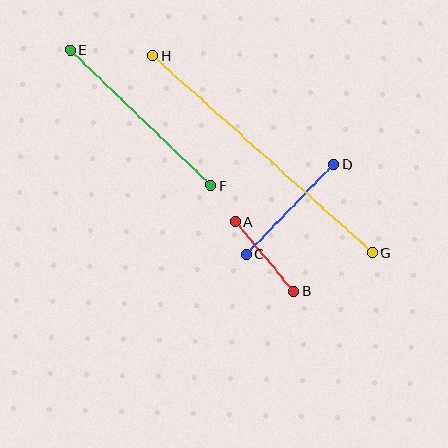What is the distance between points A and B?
The distance is approximately 91 pixels.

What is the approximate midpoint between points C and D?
The midpoint is at approximately (290, 209) pixels.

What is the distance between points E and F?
The distance is approximately 196 pixels.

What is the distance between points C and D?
The distance is approximately 125 pixels.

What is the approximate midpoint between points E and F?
The midpoint is at approximately (140, 118) pixels.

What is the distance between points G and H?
The distance is approximately 295 pixels.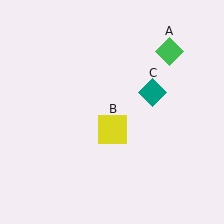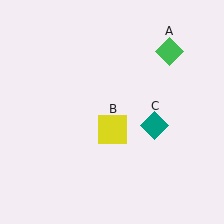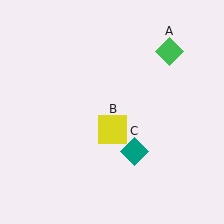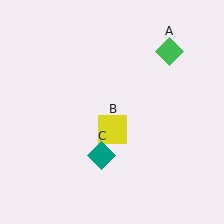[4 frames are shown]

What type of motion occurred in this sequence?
The teal diamond (object C) rotated clockwise around the center of the scene.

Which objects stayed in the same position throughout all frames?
Green diamond (object A) and yellow square (object B) remained stationary.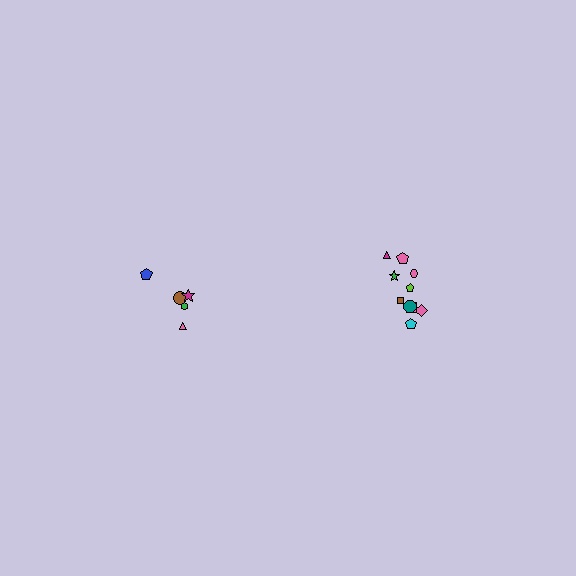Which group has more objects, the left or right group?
The right group.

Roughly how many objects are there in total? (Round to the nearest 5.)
Roughly 15 objects in total.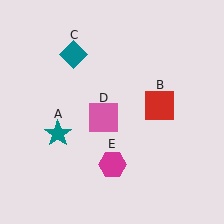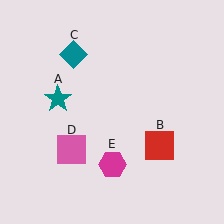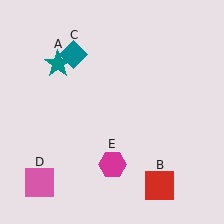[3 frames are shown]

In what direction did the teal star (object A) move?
The teal star (object A) moved up.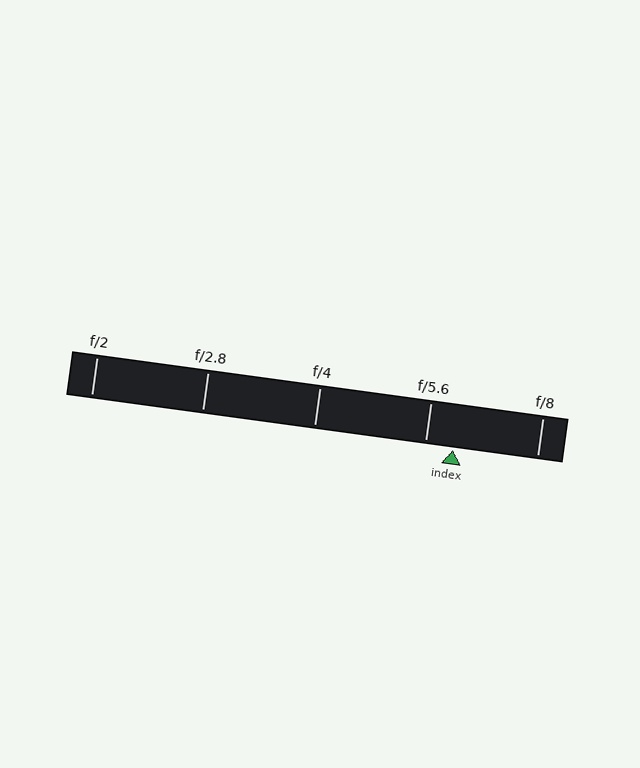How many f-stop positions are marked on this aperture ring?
There are 5 f-stop positions marked.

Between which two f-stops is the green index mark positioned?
The index mark is between f/5.6 and f/8.